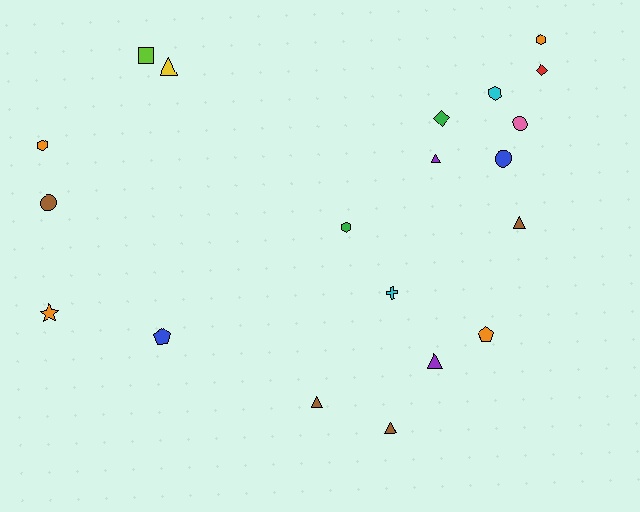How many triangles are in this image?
There are 6 triangles.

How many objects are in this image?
There are 20 objects.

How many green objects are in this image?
There are 2 green objects.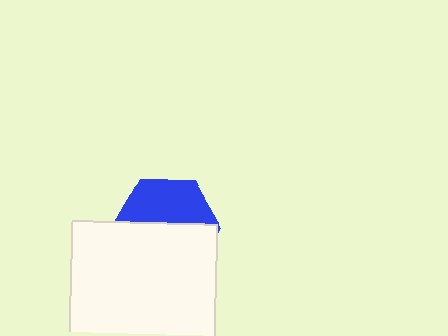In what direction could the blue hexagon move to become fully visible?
The blue hexagon could move up. That would shift it out from behind the white rectangle entirely.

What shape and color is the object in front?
The object in front is a white rectangle.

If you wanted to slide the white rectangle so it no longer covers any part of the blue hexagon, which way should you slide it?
Slide it down — that is the most direct way to separate the two shapes.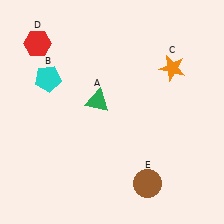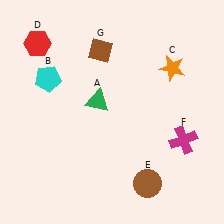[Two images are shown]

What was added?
A magenta cross (F), a brown diamond (G) were added in Image 2.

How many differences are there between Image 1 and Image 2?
There are 2 differences between the two images.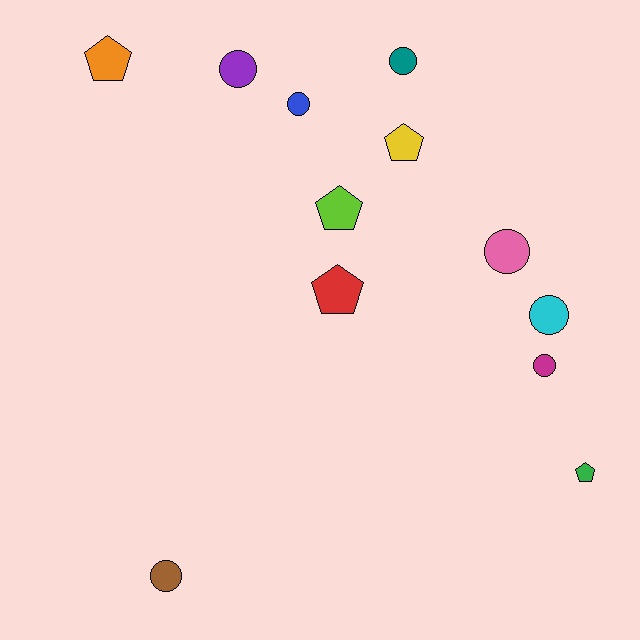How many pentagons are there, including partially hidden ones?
There are 5 pentagons.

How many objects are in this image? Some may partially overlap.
There are 12 objects.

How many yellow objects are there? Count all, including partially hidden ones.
There is 1 yellow object.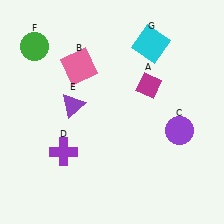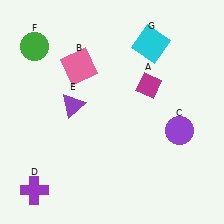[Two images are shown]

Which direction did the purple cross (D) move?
The purple cross (D) moved down.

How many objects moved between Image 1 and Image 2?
1 object moved between the two images.